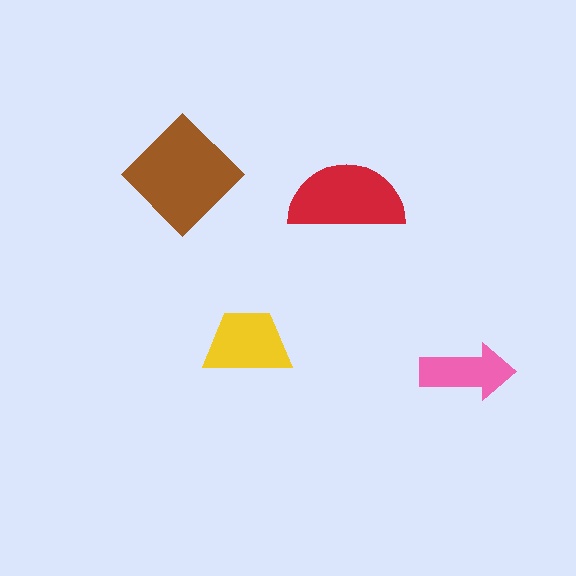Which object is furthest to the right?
The pink arrow is rightmost.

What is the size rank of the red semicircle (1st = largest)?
2nd.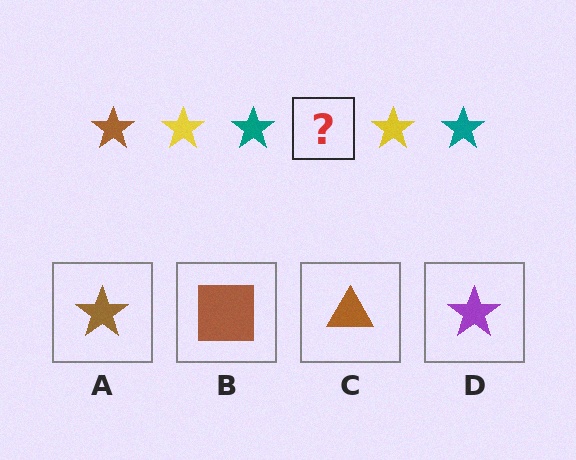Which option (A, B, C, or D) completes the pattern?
A.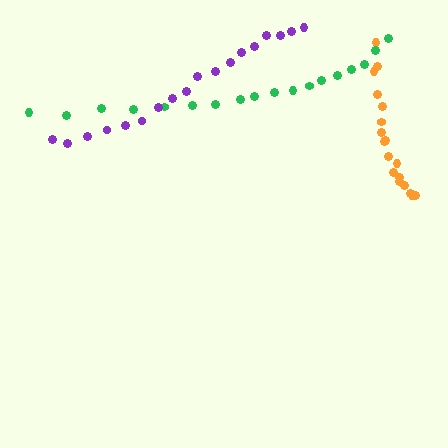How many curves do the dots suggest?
There are 3 distinct paths.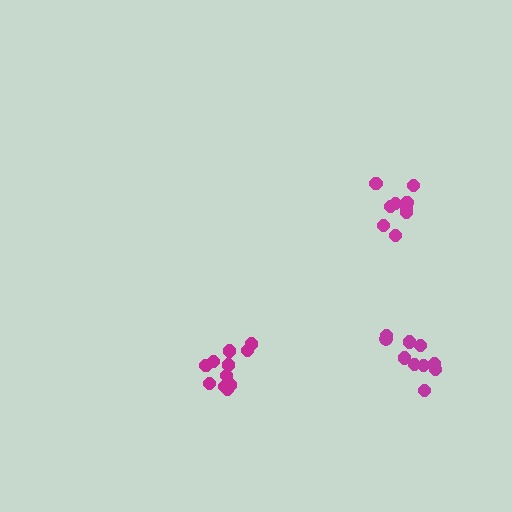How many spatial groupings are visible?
There are 3 spatial groupings.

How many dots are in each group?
Group 1: 9 dots, Group 2: 11 dots, Group 3: 10 dots (30 total).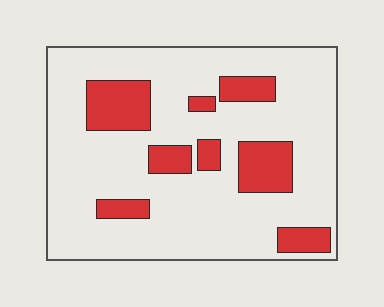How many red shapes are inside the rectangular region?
8.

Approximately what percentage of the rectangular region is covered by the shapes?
Approximately 20%.